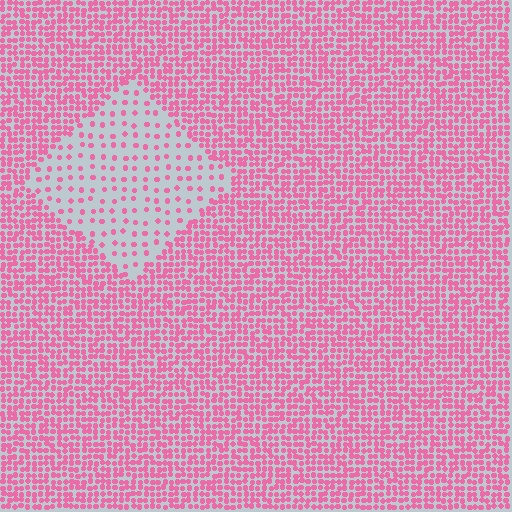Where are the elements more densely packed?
The elements are more densely packed outside the diamond boundary.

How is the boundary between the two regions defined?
The boundary is defined by a change in element density (approximately 3.0x ratio). All elements are the same color, size, and shape.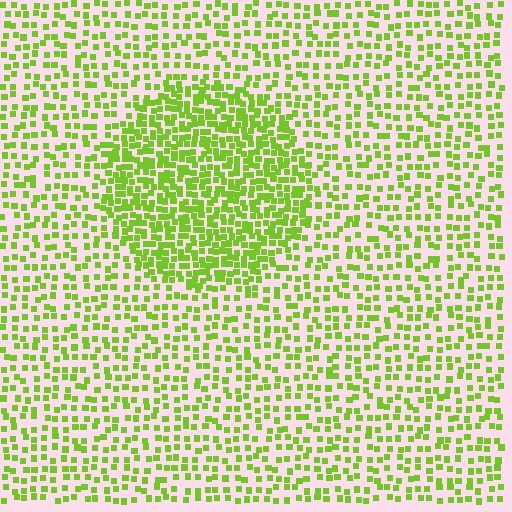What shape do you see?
I see a circle.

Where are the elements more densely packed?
The elements are more densely packed inside the circle boundary.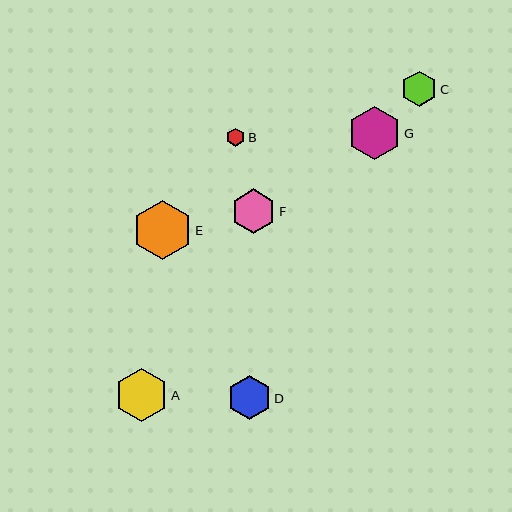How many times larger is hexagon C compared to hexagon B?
Hexagon C is approximately 1.9 times the size of hexagon B.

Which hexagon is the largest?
Hexagon E is the largest with a size of approximately 59 pixels.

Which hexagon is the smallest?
Hexagon B is the smallest with a size of approximately 18 pixels.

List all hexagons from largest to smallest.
From largest to smallest: E, A, G, F, D, C, B.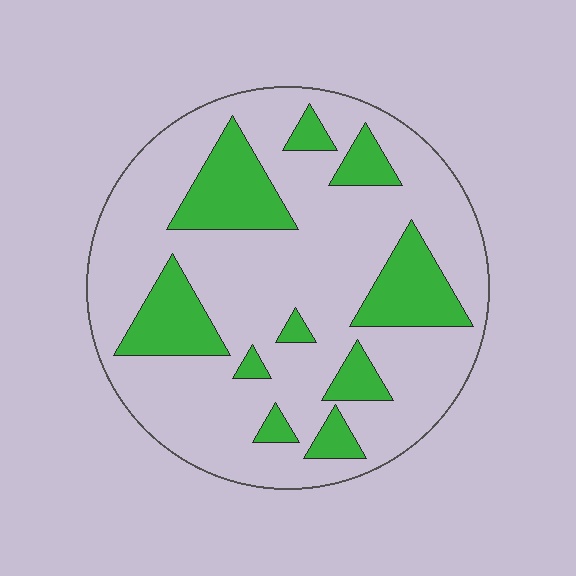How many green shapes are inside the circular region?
10.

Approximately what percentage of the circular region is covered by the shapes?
Approximately 25%.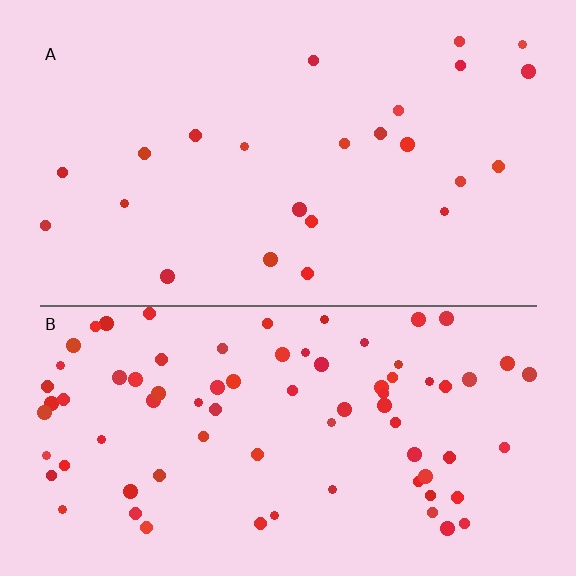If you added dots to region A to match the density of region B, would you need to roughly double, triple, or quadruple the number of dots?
Approximately triple.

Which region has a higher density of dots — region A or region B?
B (the bottom).